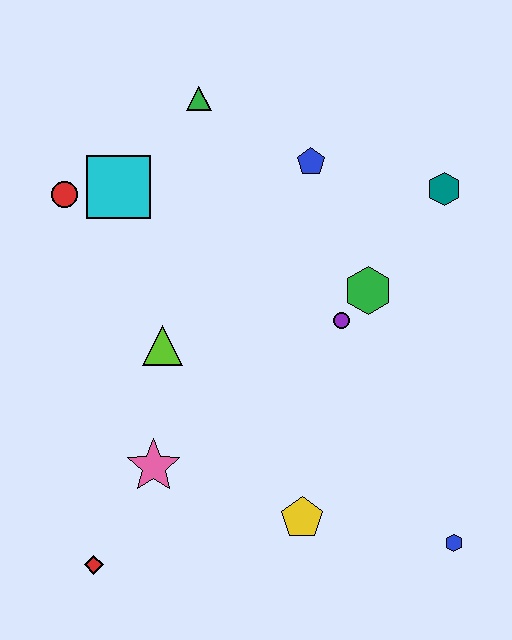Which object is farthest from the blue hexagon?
The red circle is farthest from the blue hexagon.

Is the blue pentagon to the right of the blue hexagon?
No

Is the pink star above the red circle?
No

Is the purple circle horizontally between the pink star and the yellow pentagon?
No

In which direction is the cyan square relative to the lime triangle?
The cyan square is above the lime triangle.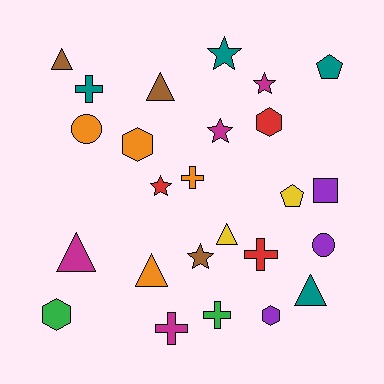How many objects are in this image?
There are 25 objects.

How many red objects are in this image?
There are 3 red objects.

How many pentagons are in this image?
There are 2 pentagons.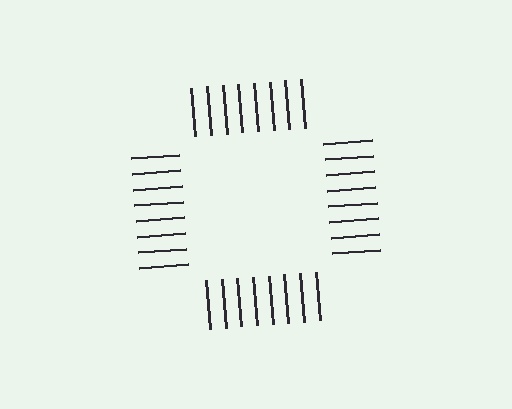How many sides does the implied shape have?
4 sides — the line-ends trace a square.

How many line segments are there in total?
32 — 8 along each of the 4 edges.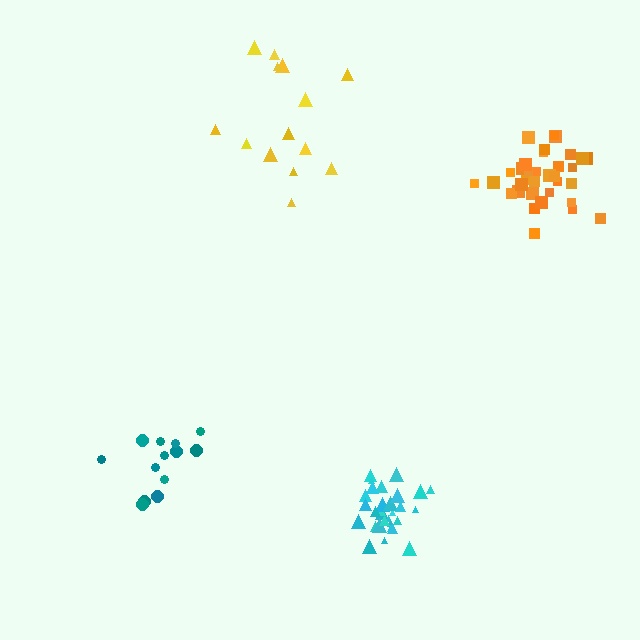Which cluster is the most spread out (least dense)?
Yellow.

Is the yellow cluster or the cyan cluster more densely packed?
Cyan.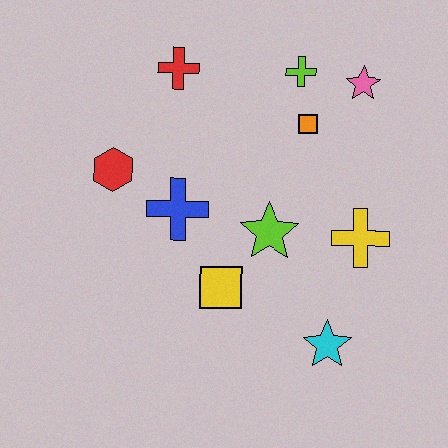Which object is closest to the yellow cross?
The lime star is closest to the yellow cross.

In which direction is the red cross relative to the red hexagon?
The red cross is above the red hexagon.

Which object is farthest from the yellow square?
The pink star is farthest from the yellow square.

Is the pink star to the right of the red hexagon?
Yes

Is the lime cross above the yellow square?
Yes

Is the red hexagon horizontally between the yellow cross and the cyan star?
No